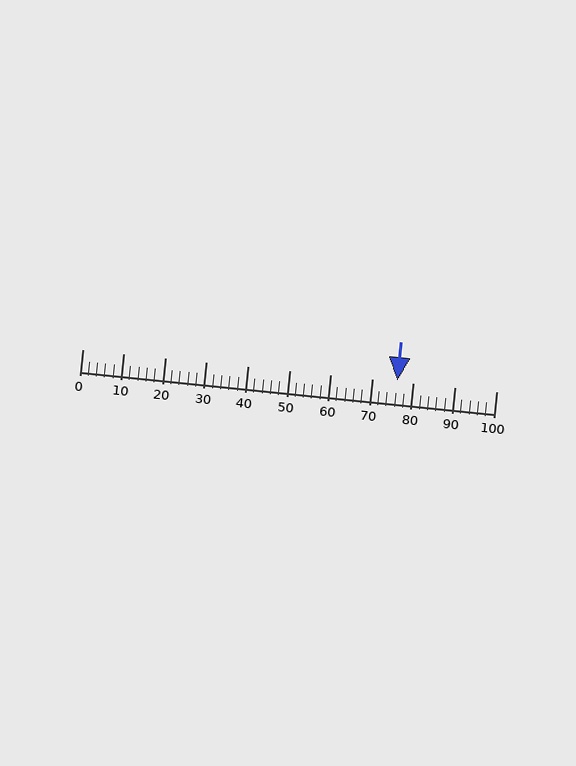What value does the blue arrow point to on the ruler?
The blue arrow points to approximately 76.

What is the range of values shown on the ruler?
The ruler shows values from 0 to 100.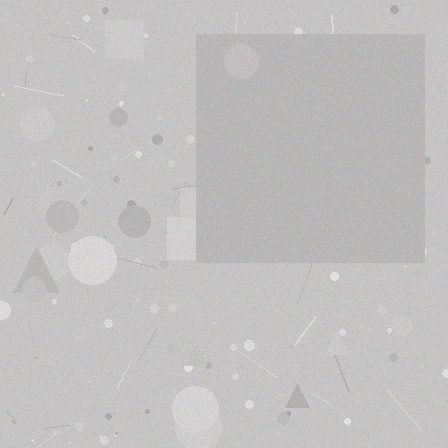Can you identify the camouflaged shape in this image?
The camouflaged shape is a square.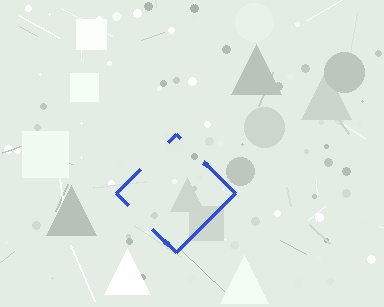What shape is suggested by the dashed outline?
The dashed outline suggests a diamond.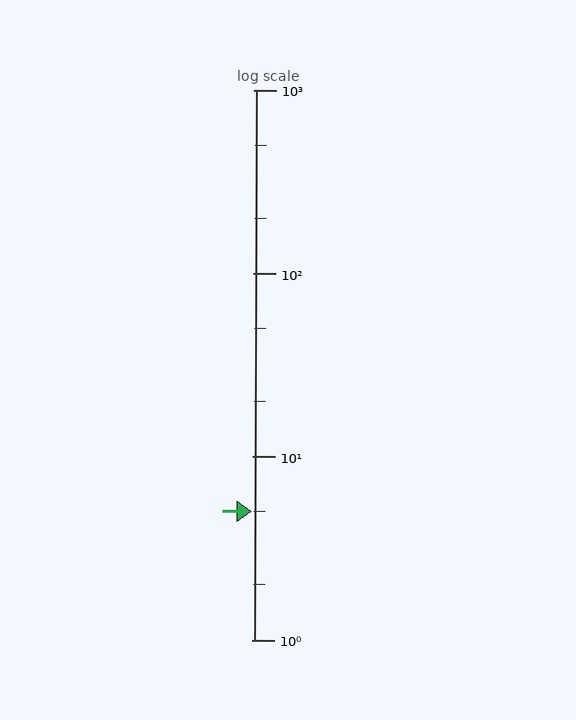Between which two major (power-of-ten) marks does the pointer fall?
The pointer is between 1 and 10.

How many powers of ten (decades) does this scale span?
The scale spans 3 decades, from 1 to 1000.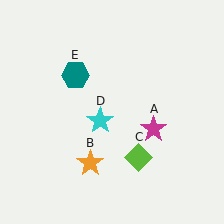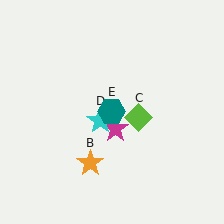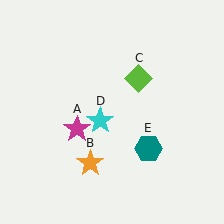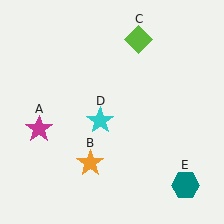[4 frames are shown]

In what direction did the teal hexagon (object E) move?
The teal hexagon (object E) moved down and to the right.